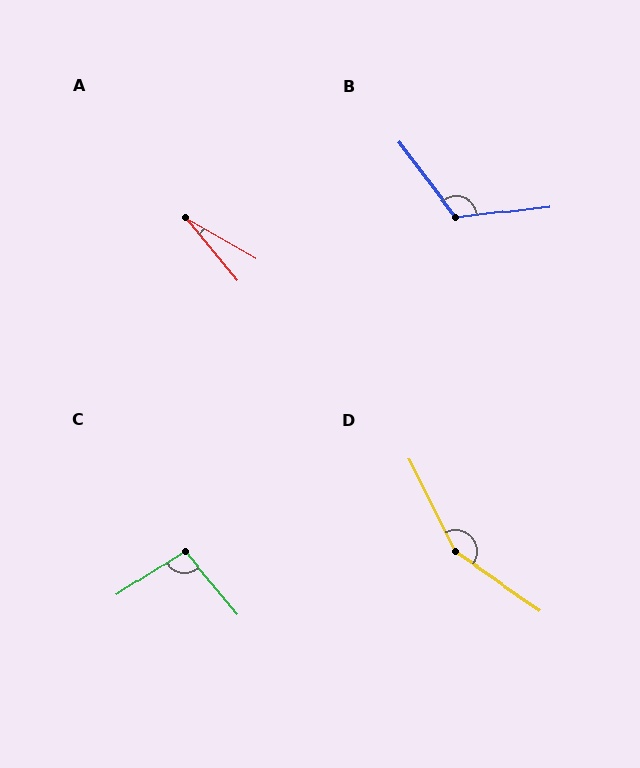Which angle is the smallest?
A, at approximately 21 degrees.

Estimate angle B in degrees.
Approximately 121 degrees.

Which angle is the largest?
D, at approximately 151 degrees.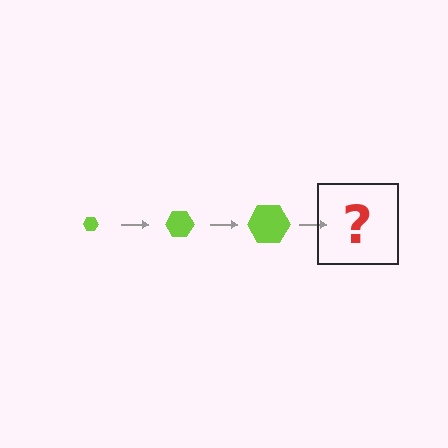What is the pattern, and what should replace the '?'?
The pattern is that the hexagon gets progressively larger each step. The '?' should be a lime hexagon, larger than the previous one.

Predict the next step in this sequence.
The next step is a lime hexagon, larger than the previous one.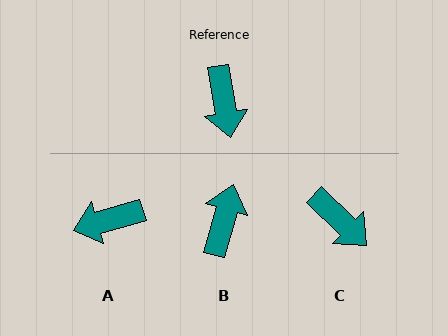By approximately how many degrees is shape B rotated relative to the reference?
Approximately 155 degrees counter-clockwise.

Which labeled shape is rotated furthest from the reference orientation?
B, about 155 degrees away.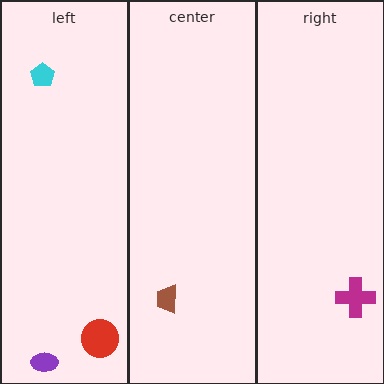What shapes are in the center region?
The brown trapezoid.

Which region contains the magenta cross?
The right region.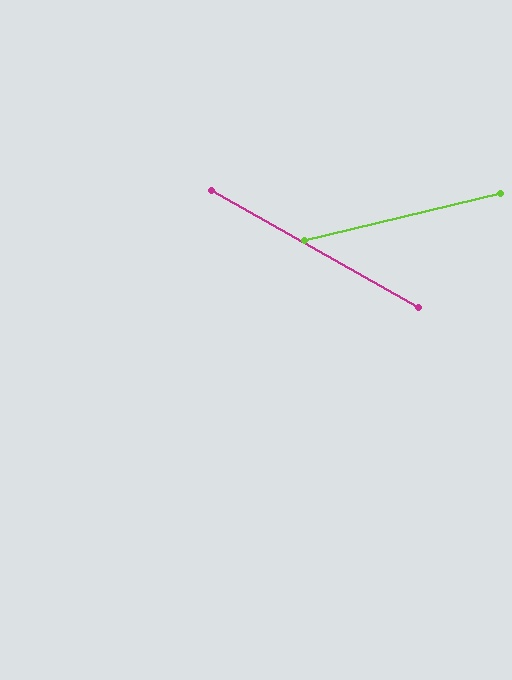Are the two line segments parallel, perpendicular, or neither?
Neither parallel nor perpendicular — they differ by about 43°.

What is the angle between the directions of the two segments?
Approximately 43 degrees.